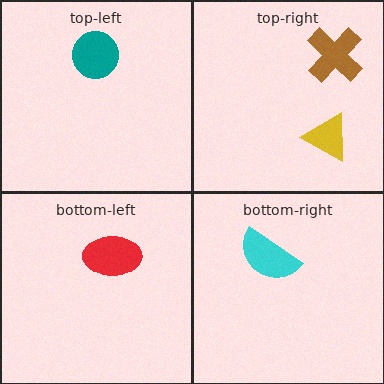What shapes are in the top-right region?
The brown cross, the yellow triangle.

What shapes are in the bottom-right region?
The cyan semicircle.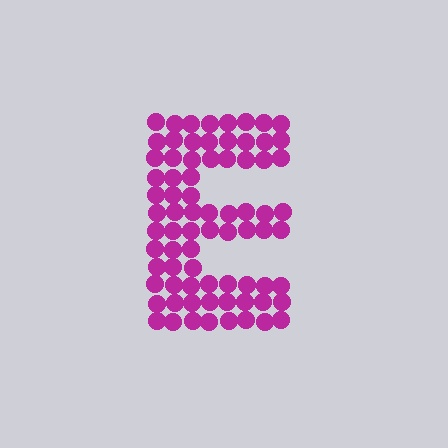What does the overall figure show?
The overall figure shows the letter E.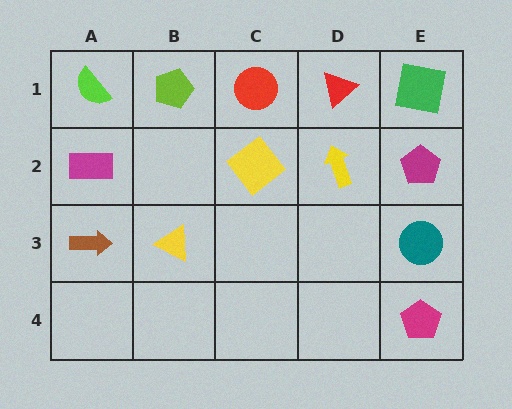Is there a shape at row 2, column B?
No, that cell is empty.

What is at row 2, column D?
A yellow arrow.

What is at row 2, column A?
A magenta rectangle.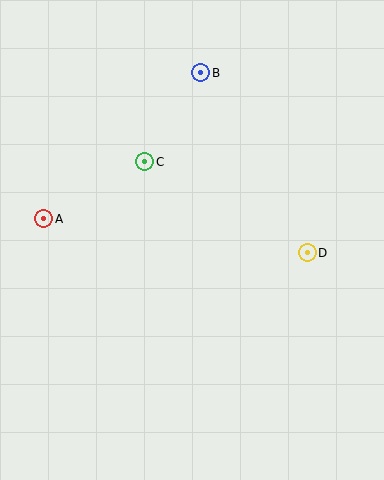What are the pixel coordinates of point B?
Point B is at (201, 73).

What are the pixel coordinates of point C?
Point C is at (145, 162).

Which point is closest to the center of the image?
Point C at (145, 162) is closest to the center.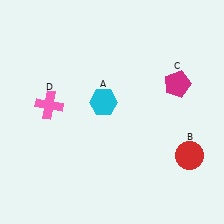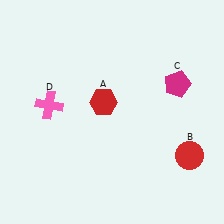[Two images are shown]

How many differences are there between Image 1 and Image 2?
There is 1 difference between the two images.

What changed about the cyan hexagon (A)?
In Image 1, A is cyan. In Image 2, it changed to red.